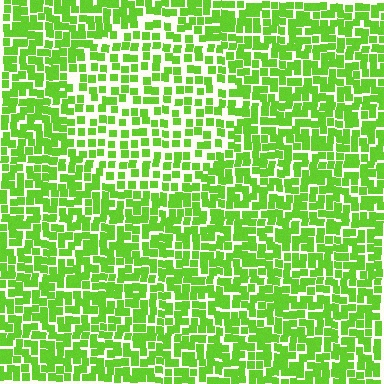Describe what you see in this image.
The image contains small lime elements arranged at two different densities. A circle-shaped region is visible where the elements are less densely packed than the surrounding area.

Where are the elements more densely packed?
The elements are more densely packed outside the circle boundary.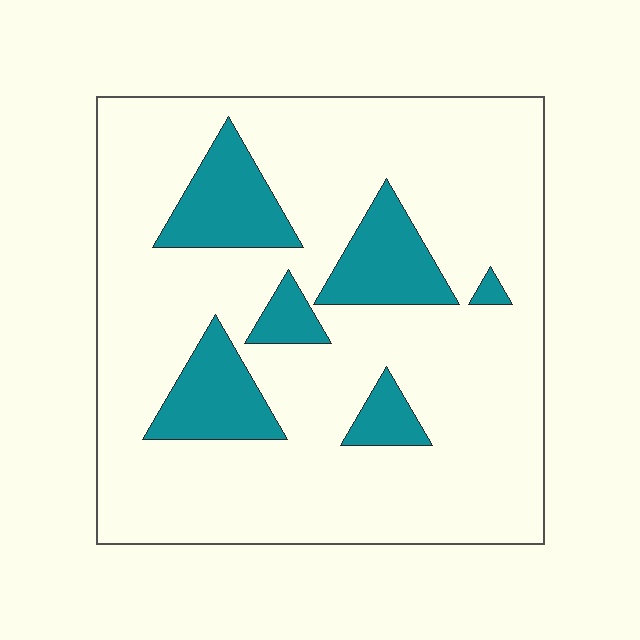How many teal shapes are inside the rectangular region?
6.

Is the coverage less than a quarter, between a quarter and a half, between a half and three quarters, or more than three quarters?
Less than a quarter.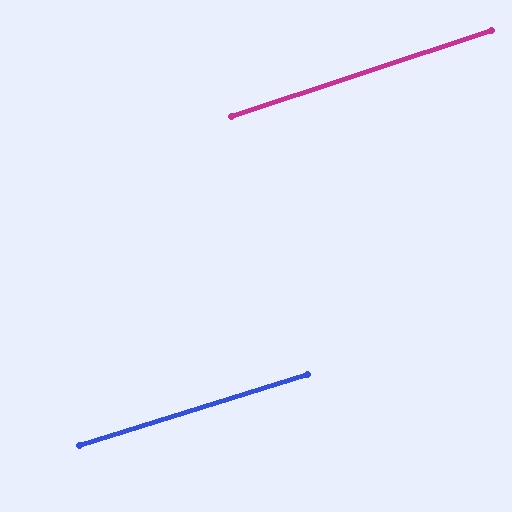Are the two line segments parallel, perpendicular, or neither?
Parallel — their directions differ by only 0.8°.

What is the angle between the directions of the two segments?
Approximately 1 degree.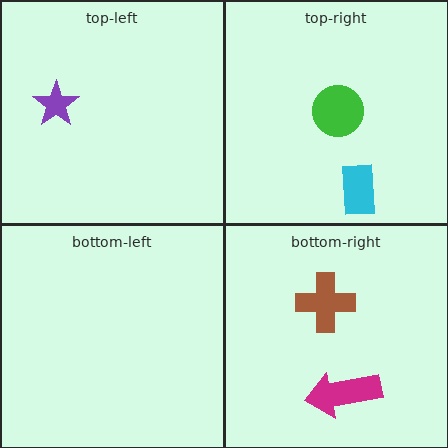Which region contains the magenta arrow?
The bottom-right region.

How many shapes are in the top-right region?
2.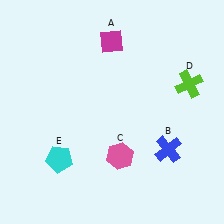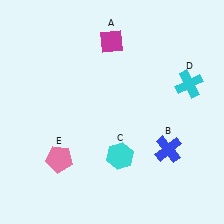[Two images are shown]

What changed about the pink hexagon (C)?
In Image 1, C is pink. In Image 2, it changed to cyan.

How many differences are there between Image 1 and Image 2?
There are 3 differences between the two images.